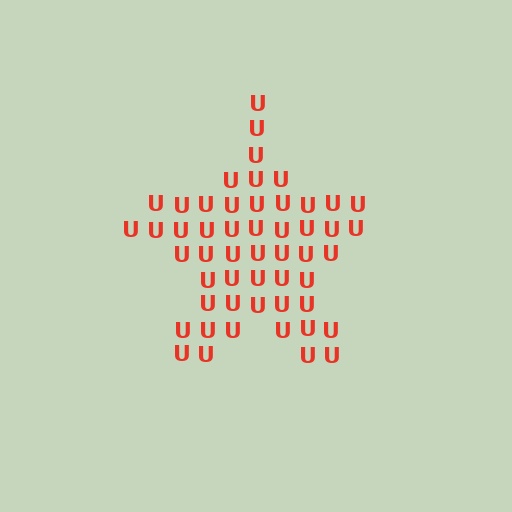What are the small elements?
The small elements are letter U's.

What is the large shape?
The large shape is a star.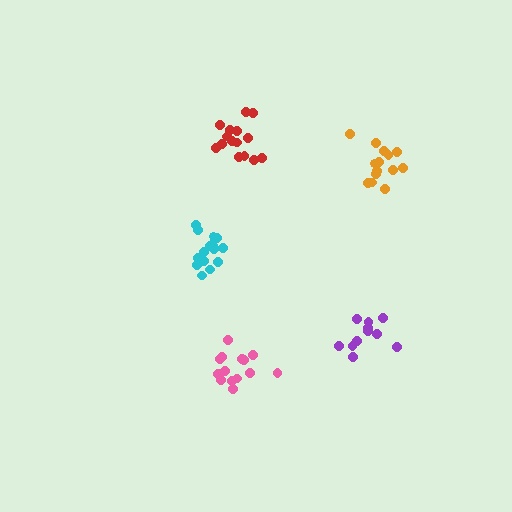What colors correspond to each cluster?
The clusters are colored: purple, pink, cyan, red, orange.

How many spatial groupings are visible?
There are 5 spatial groupings.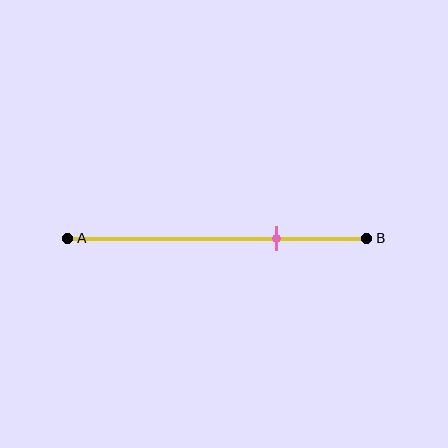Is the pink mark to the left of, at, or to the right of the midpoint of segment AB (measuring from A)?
The pink mark is to the right of the midpoint of segment AB.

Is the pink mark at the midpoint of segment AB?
No, the mark is at about 70% from A, not at the 50% midpoint.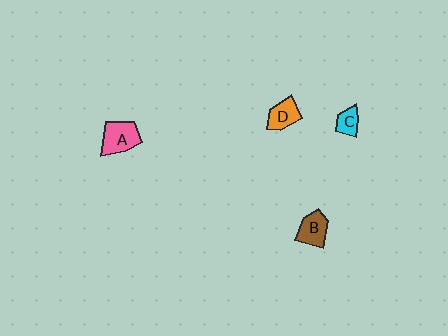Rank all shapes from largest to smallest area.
From largest to smallest: A (pink), B (brown), D (orange), C (cyan).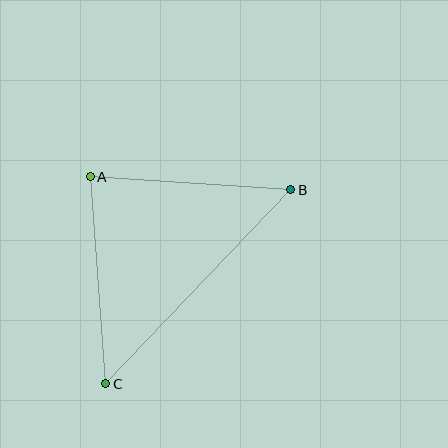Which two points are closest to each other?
Points A and B are closest to each other.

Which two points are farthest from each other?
Points B and C are farthest from each other.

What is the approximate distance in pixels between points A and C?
The distance between A and C is approximately 208 pixels.